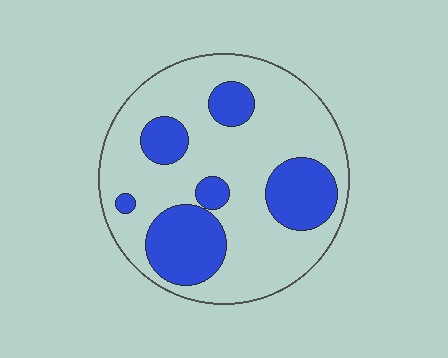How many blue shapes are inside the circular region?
6.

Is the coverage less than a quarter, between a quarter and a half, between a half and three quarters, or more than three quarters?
Between a quarter and a half.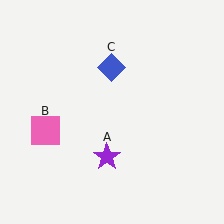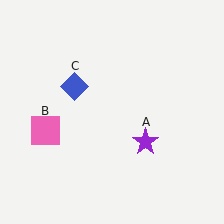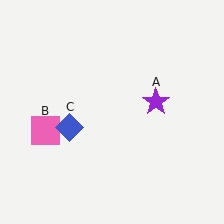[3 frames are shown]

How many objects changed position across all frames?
2 objects changed position: purple star (object A), blue diamond (object C).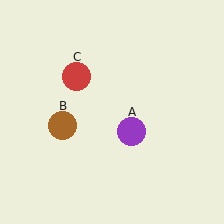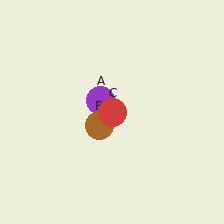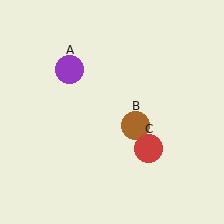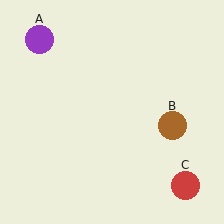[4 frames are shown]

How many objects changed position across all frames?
3 objects changed position: purple circle (object A), brown circle (object B), red circle (object C).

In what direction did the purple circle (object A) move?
The purple circle (object A) moved up and to the left.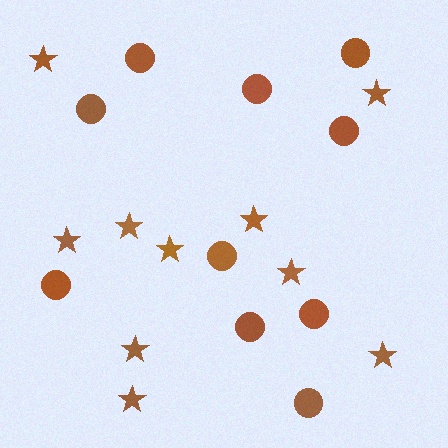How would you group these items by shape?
There are 2 groups: one group of circles (10) and one group of stars (10).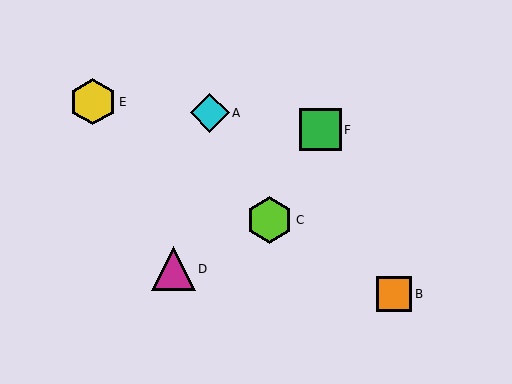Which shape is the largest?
The lime hexagon (labeled C) is the largest.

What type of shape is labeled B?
Shape B is an orange square.